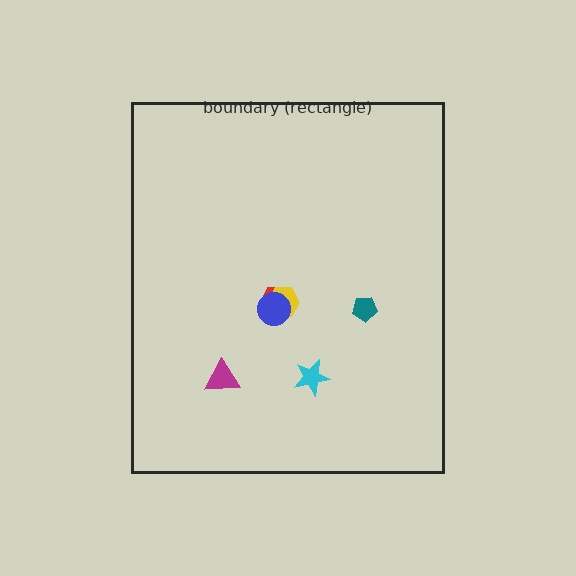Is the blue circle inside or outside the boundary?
Inside.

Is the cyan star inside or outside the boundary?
Inside.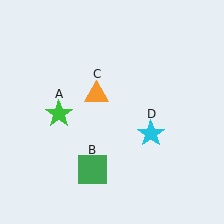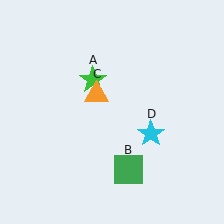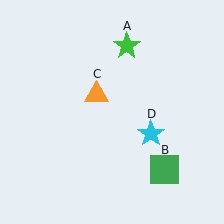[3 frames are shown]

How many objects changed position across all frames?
2 objects changed position: green star (object A), green square (object B).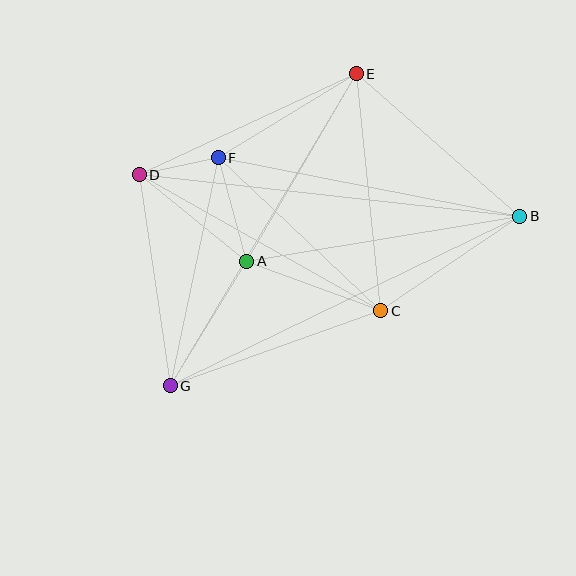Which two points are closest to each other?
Points D and F are closest to each other.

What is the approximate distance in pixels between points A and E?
The distance between A and E is approximately 217 pixels.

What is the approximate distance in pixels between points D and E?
The distance between D and E is approximately 239 pixels.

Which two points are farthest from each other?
Points B and G are farthest from each other.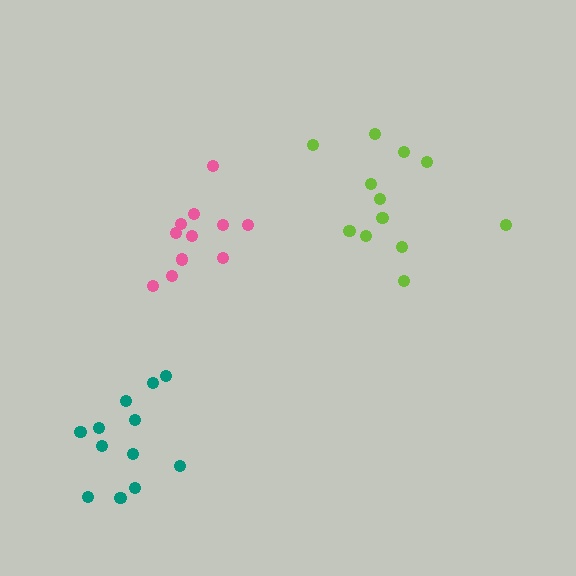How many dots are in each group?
Group 1: 12 dots, Group 2: 11 dots, Group 3: 12 dots (35 total).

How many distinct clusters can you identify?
There are 3 distinct clusters.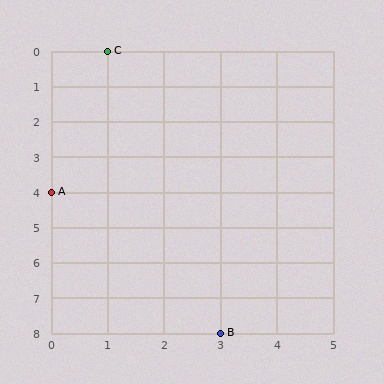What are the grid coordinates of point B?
Point B is at grid coordinates (3, 8).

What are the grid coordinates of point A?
Point A is at grid coordinates (0, 4).